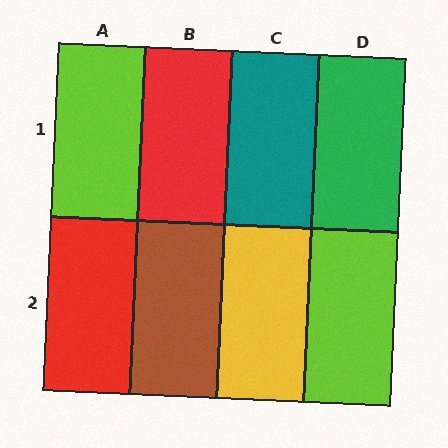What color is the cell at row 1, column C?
Teal.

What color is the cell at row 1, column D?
Green.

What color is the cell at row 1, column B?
Red.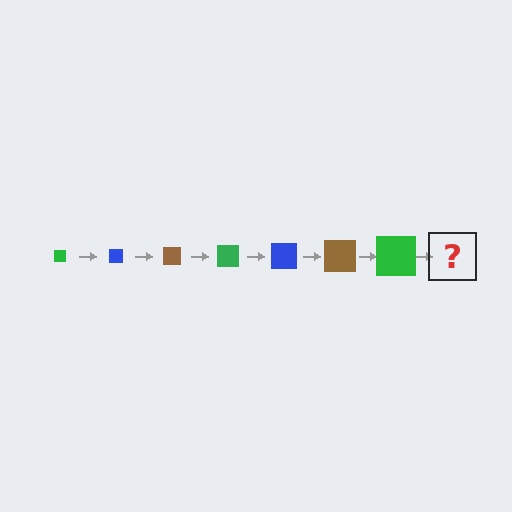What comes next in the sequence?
The next element should be a blue square, larger than the previous one.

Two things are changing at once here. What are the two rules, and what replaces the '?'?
The two rules are that the square grows larger each step and the color cycles through green, blue, and brown. The '?' should be a blue square, larger than the previous one.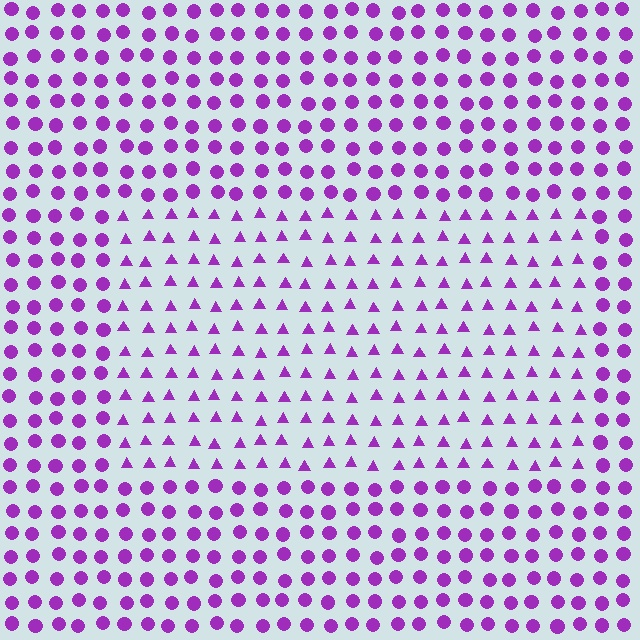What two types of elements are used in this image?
The image uses triangles inside the rectangle region and circles outside it.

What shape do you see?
I see a rectangle.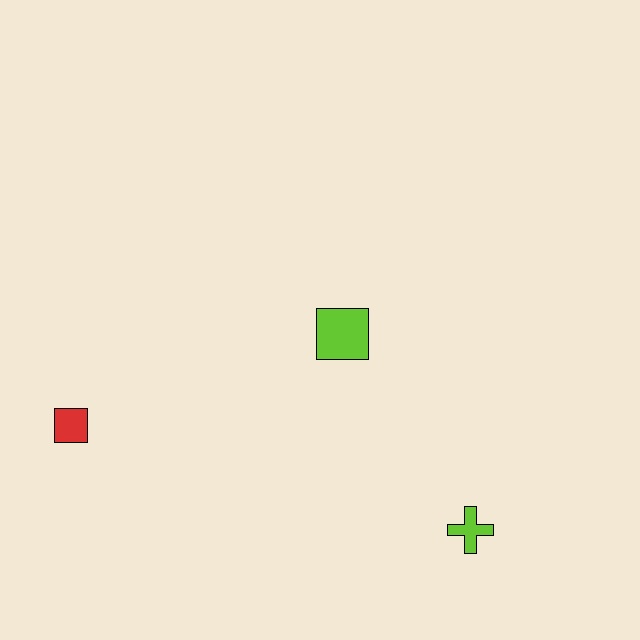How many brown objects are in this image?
There are no brown objects.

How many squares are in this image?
There are 2 squares.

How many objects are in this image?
There are 3 objects.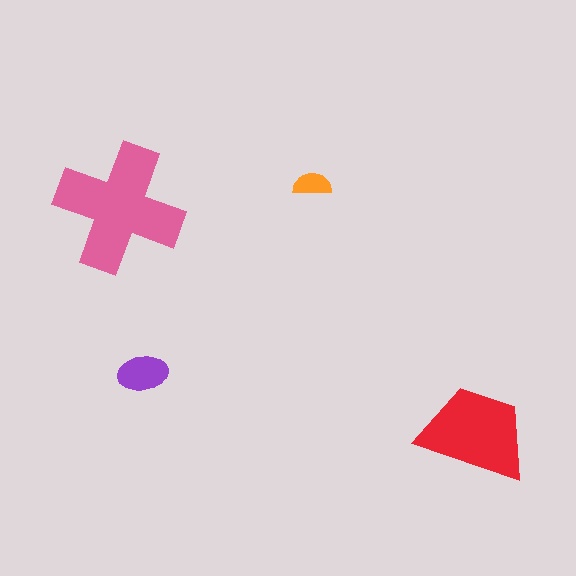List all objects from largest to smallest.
The pink cross, the red trapezoid, the purple ellipse, the orange semicircle.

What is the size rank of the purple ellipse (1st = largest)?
3rd.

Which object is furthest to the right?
The red trapezoid is rightmost.